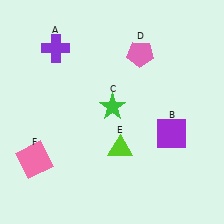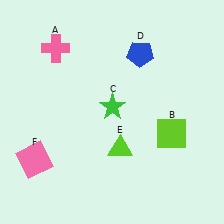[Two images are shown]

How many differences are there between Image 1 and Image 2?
There are 3 differences between the two images.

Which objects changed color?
A changed from purple to pink. B changed from purple to lime. D changed from pink to blue.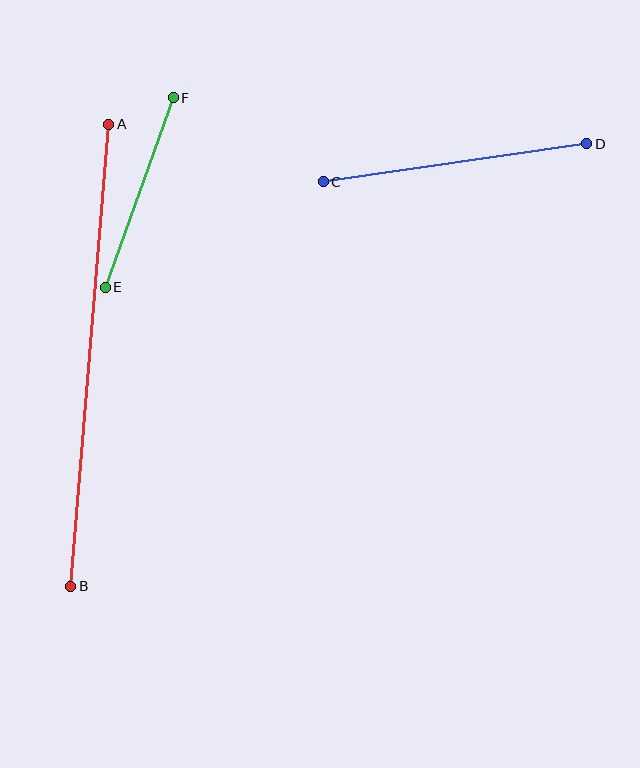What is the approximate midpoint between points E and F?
The midpoint is at approximately (139, 193) pixels.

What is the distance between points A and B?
The distance is approximately 464 pixels.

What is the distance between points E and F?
The distance is approximately 201 pixels.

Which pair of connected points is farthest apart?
Points A and B are farthest apart.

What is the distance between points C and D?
The distance is approximately 266 pixels.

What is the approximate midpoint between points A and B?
The midpoint is at approximately (90, 355) pixels.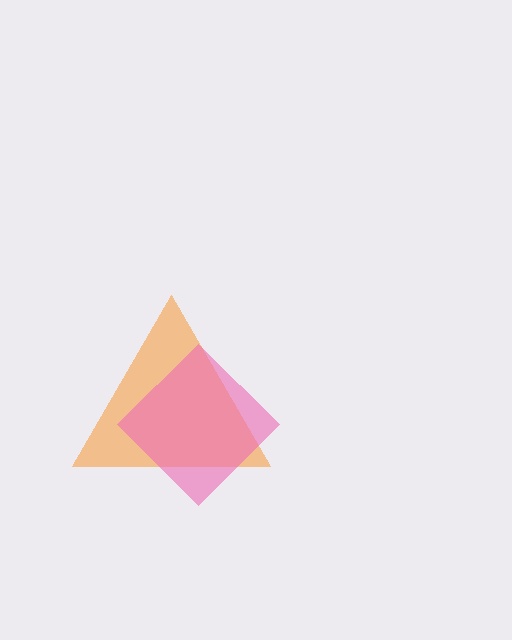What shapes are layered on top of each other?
The layered shapes are: an orange triangle, a pink diamond.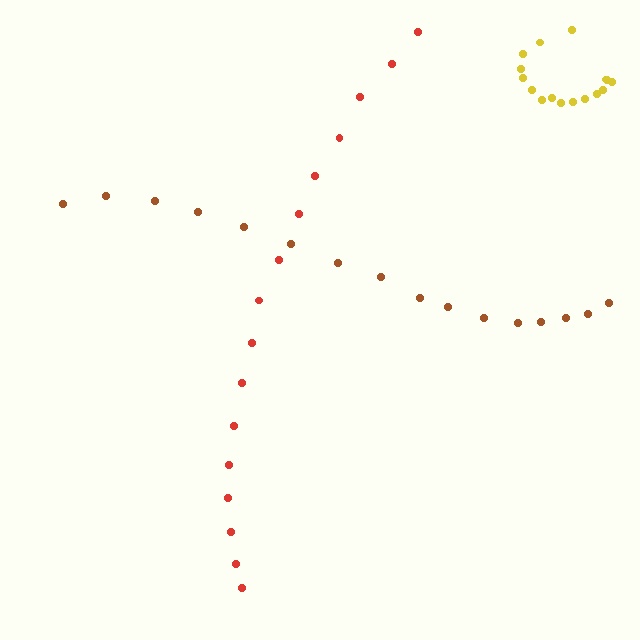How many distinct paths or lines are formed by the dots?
There are 3 distinct paths.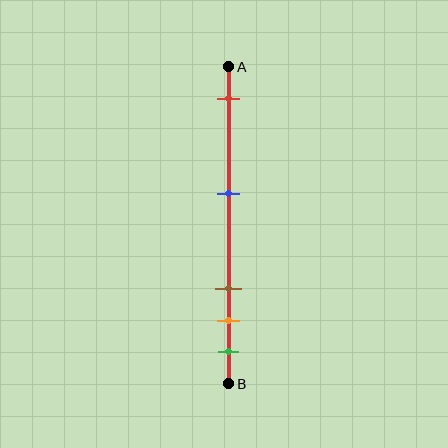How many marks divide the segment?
There are 5 marks dividing the segment.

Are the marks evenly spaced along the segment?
No, the marks are not evenly spaced.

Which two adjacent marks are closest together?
The orange and green marks are the closest adjacent pair.